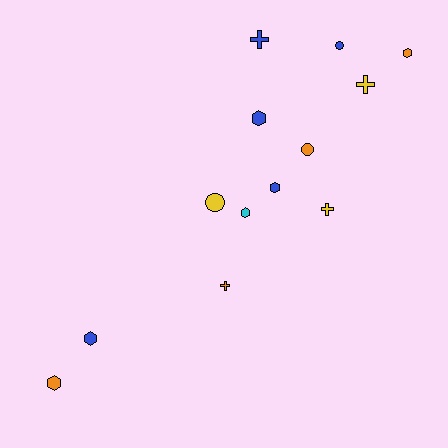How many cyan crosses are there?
There are no cyan crosses.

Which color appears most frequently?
Blue, with 5 objects.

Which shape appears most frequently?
Hexagon, with 6 objects.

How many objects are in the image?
There are 13 objects.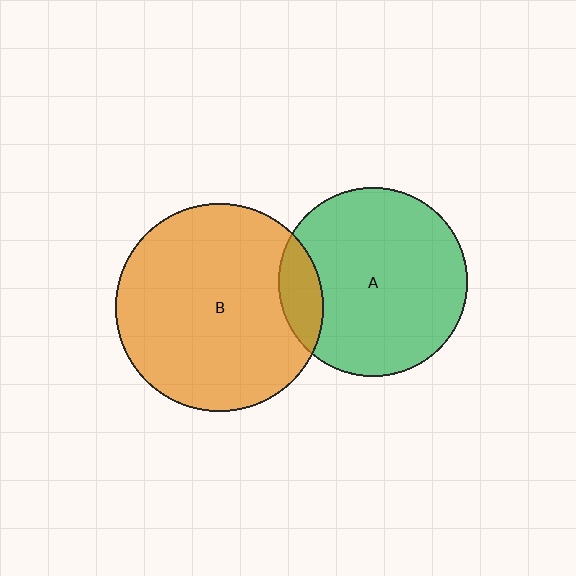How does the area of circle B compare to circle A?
Approximately 1.2 times.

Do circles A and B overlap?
Yes.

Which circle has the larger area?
Circle B (orange).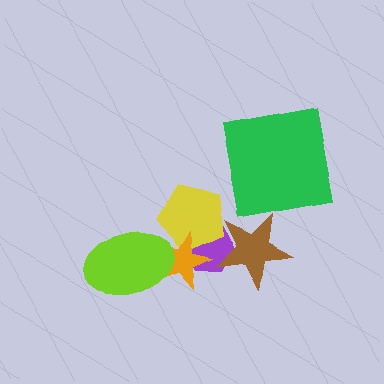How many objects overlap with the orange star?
3 objects overlap with the orange star.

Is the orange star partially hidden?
Yes, it is partially covered by another shape.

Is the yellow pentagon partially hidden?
Yes, it is partially covered by another shape.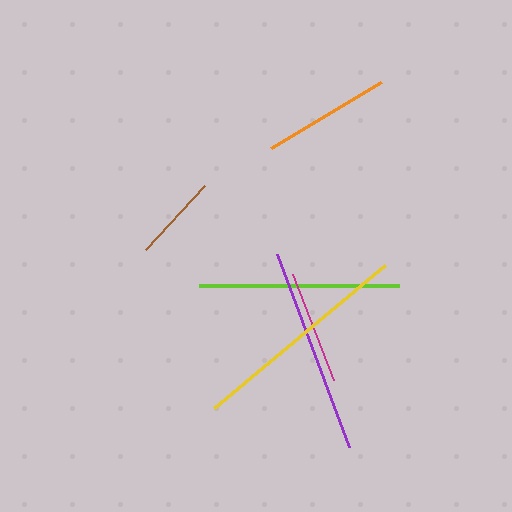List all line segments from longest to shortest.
From longest to shortest: yellow, purple, lime, orange, magenta, brown.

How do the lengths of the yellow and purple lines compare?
The yellow and purple lines are approximately the same length.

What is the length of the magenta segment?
The magenta segment is approximately 114 pixels long.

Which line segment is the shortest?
The brown line is the shortest at approximately 87 pixels.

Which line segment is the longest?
The yellow line is the longest at approximately 223 pixels.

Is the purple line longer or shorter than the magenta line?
The purple line is longer than the magenta line.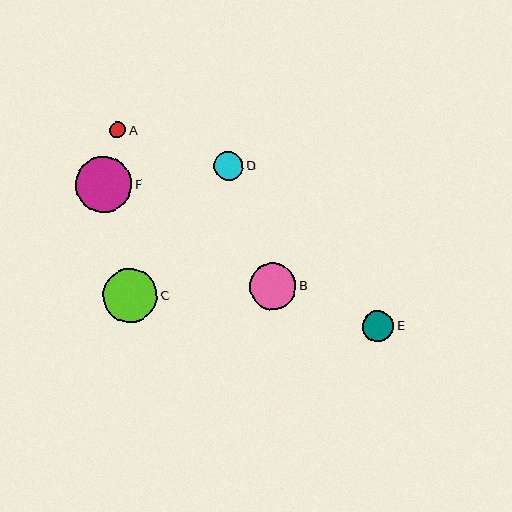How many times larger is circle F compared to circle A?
Circle F is approximately 3.5 times the size of circle A.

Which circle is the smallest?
Circle A is the smallest with a size of approximately 16 pixels.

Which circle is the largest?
Circle F is the largest with a size of approximately 56 pixels.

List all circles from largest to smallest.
From largest to smallest: F, C, B, E, D, A.